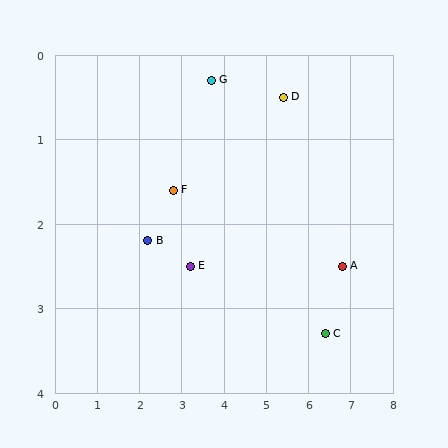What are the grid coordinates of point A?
Point A is at approximately (6.8, 2.5).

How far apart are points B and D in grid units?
Points B and D are about 3.6 grid units apart.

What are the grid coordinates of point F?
Point F is at approximately (2.8, 1.6).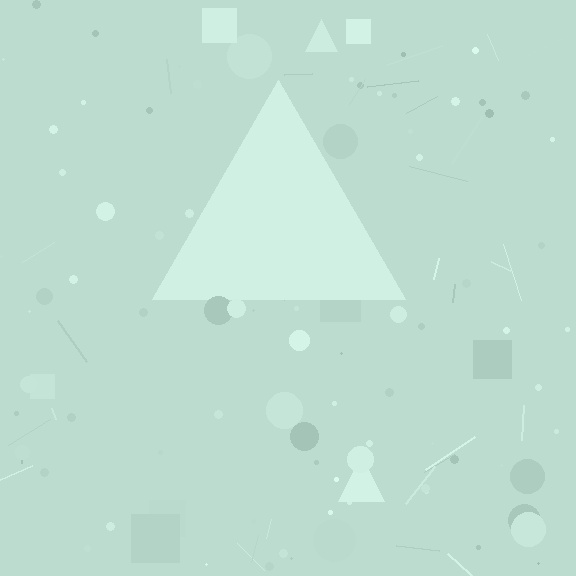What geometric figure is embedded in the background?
A triangle is embedded in the background.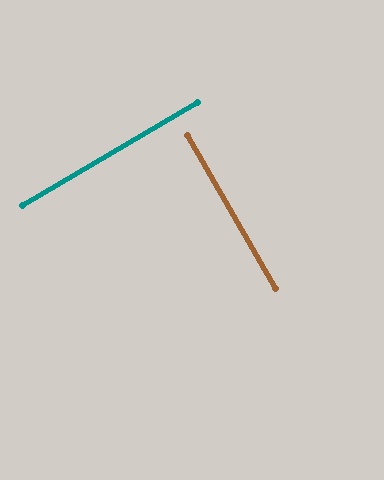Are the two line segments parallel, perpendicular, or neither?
Perpendicular — they meet at approximately 90°.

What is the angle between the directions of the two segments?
Approximately 90 degrees.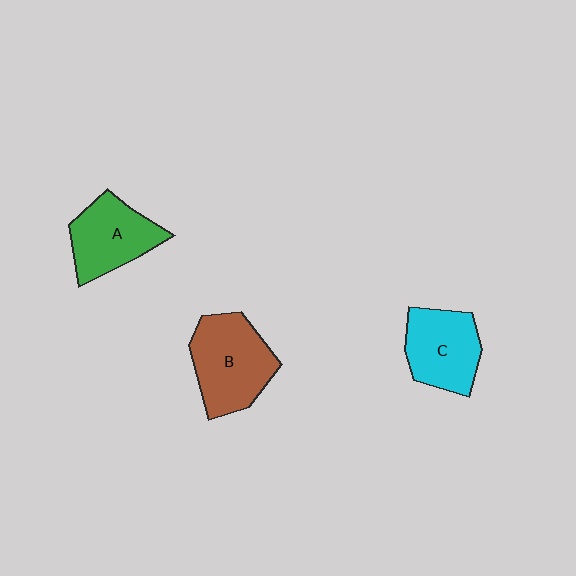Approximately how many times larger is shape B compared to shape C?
Approximately 1.2 times.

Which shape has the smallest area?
Shape A (green).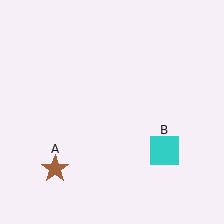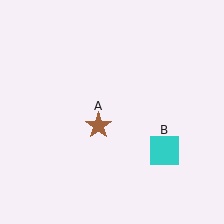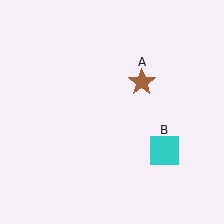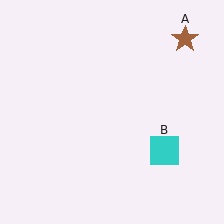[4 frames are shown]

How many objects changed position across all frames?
1 object changed position: brown star (object A).